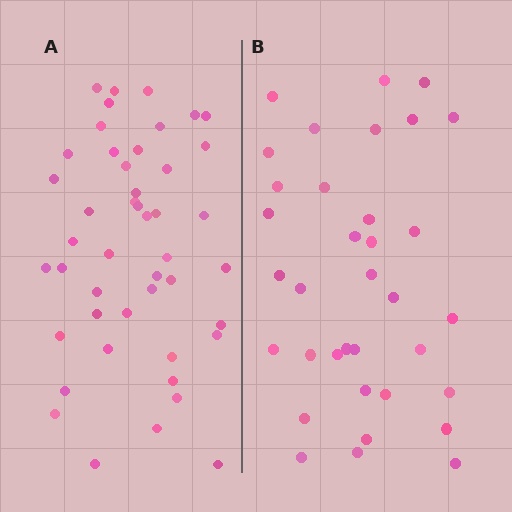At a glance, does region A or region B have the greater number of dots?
Region A (the left region) has more dots.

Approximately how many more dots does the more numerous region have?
Region A has roughly 12 or so more dots than region B.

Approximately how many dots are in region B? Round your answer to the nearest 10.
About 40 dots. (The exact count is 35, which rounds to 40.)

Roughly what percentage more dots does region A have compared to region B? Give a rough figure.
About 30% more.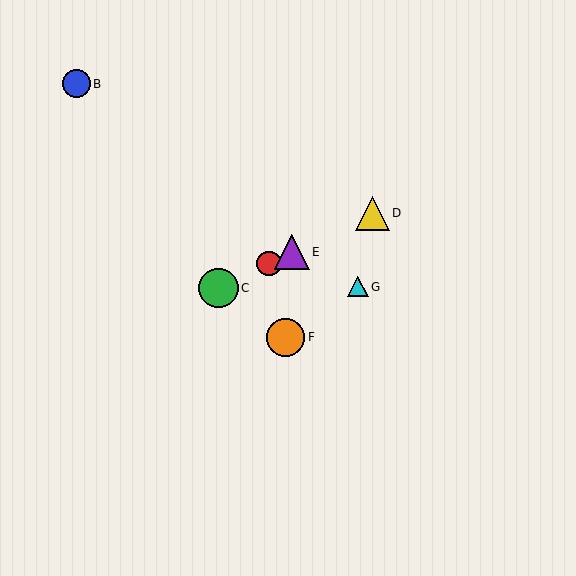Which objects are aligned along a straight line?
Objects A, C, D, E are aligned along a straight line.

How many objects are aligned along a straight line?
4 objects (A, C, D, E) are aligned along a straight line.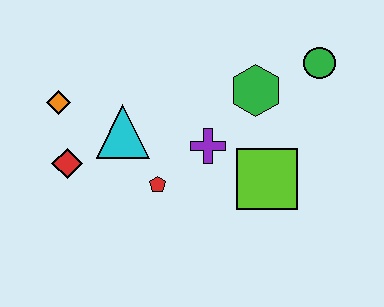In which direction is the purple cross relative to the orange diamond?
The purple cross is to the right of the orange diamond.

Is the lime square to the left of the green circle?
Yes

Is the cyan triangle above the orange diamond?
No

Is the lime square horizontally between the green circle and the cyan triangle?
Yes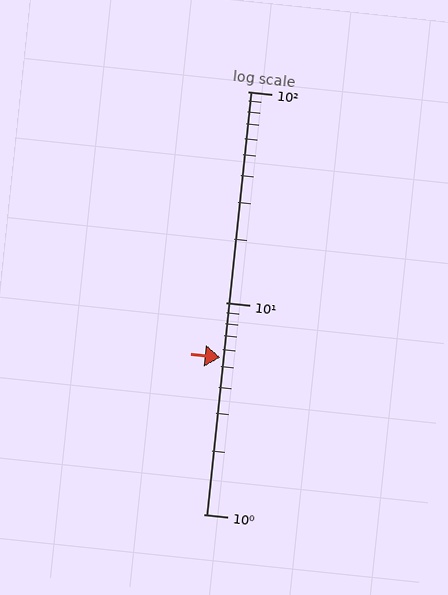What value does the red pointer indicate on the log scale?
The pointer indicates approximately 5.5.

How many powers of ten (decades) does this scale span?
The scale spans 2 decades, from 1 to 100.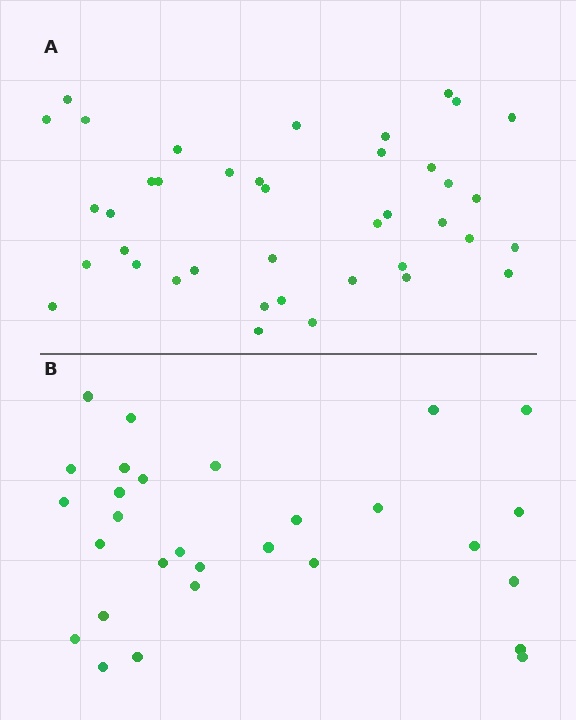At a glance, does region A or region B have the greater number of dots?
Region A (the top region) has more dots.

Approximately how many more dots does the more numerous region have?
Region A has roughly 12 or so more dots than region B.